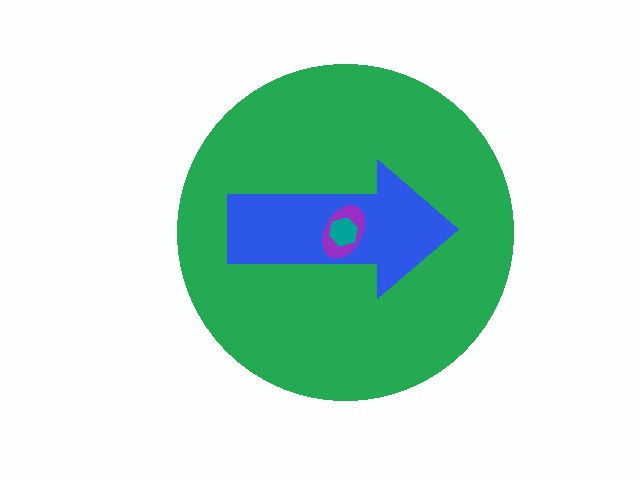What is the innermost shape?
The teal hexagon.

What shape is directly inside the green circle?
The blue arrow.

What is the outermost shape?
The green circle.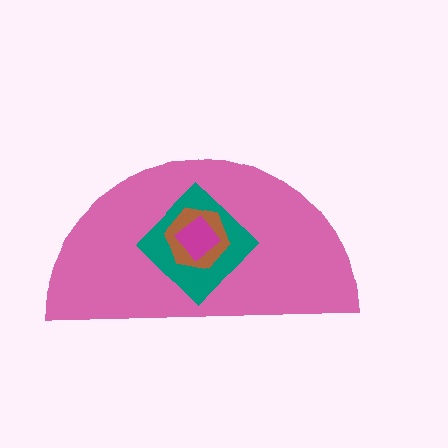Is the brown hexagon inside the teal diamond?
Yes.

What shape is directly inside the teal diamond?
The brown hexagon.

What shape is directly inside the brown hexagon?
The magenta diamond.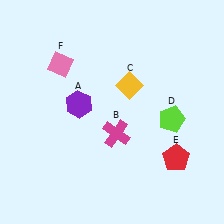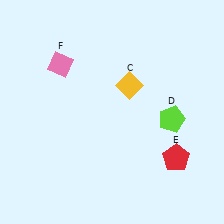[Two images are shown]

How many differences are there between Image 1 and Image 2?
There are 2 differences between the two images.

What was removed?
The magenta cross (B), the purple hexagon (A) were removed in Image 2.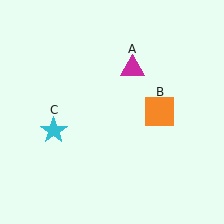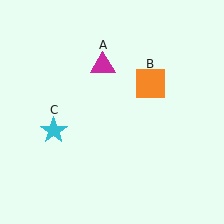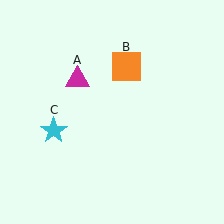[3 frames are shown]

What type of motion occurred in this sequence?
The magenta triangle (object A), orange square (object B) rotated counterclockwise around the center of the scene.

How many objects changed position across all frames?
2 objects changed position: magenta triangle (object A), orange square (object B).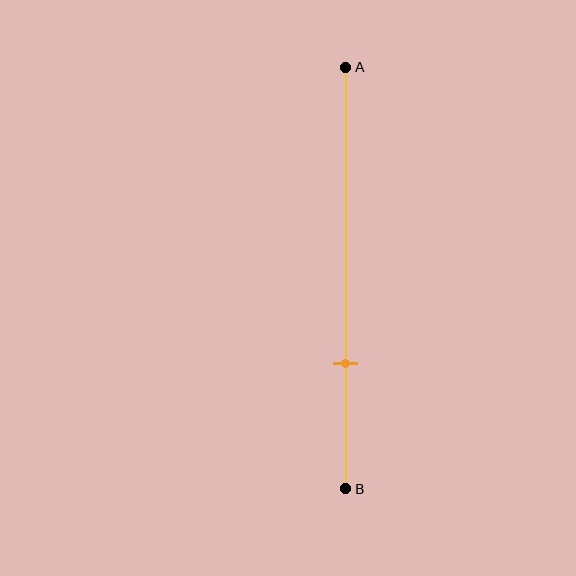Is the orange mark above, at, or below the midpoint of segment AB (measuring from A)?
The orange mark is below the midpoint of segment AB.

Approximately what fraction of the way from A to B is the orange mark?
The orange mark is approximately 70% of the way from A to B.